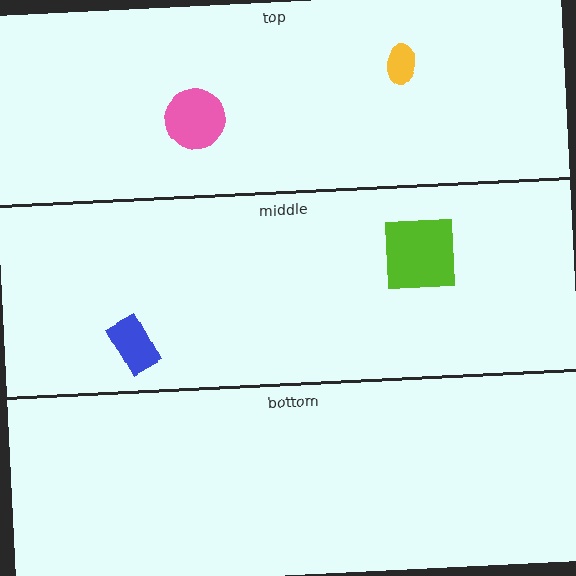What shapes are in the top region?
The pink circle, the yellow ellipse.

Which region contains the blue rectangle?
The middle region.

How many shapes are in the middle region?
2.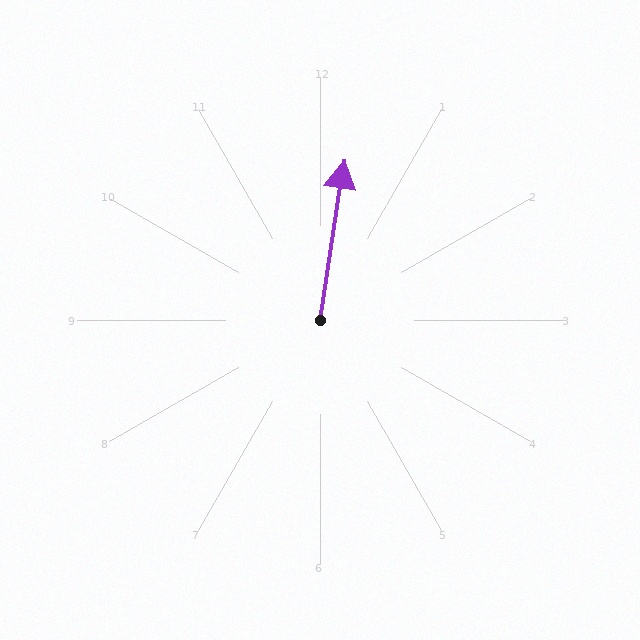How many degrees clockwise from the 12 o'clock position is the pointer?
Approximately 9 degrees.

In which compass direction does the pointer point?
North.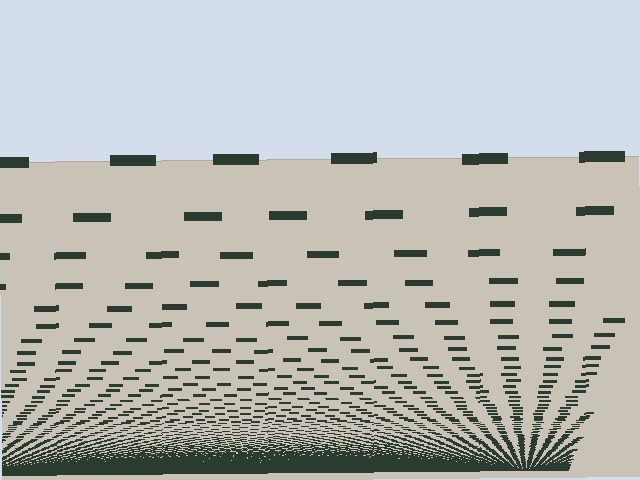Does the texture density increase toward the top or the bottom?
Density increases toward the bottom.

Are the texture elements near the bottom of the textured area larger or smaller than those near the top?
Smaller. The gradient is inverted — elements near the bottom are smaller and denser.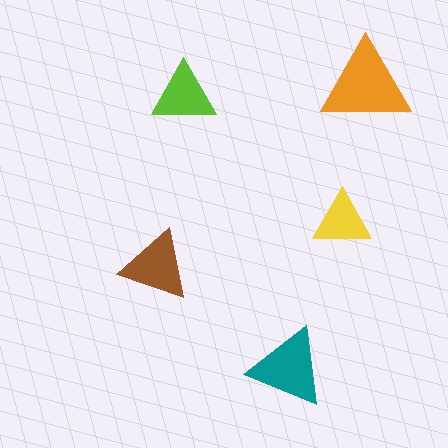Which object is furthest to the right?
The orange triangle is rightmost.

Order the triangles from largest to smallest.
the orange one, the teal one, the brown one, the lime one, the yellow one.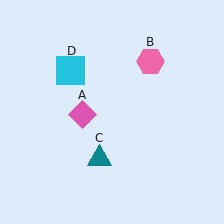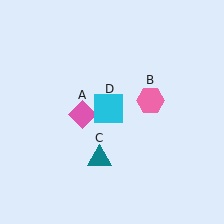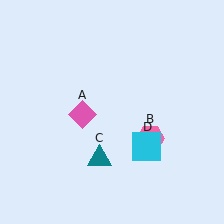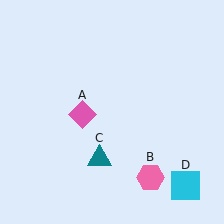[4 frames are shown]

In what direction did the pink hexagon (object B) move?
The pink hexagon (object B) moved down.